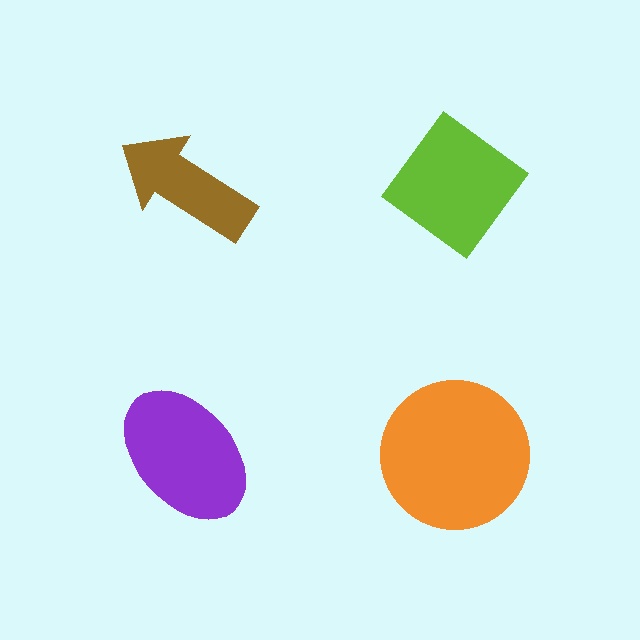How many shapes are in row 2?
2 shapes.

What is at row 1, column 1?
A brown arrow.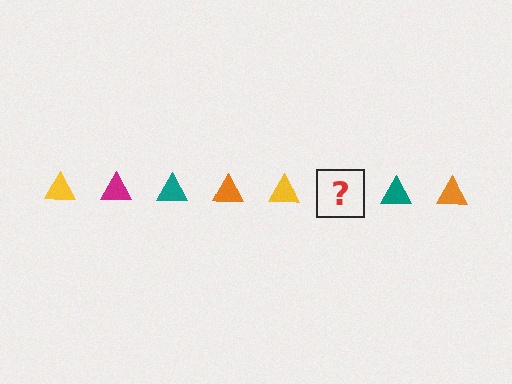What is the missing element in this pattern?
The missing element is a magenta triangle.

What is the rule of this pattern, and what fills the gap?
The rule is that the pattern cycles through yellow, magenta, teal, orange triangles. The gap should be filled with a magenta triangle.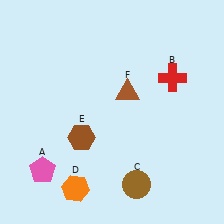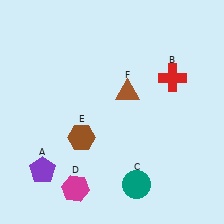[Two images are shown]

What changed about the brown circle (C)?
In Image 1, C is brown. In Image 2, it changed to teal.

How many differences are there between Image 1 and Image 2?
There are 3 differences between the two images.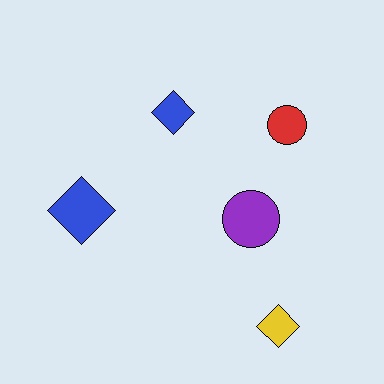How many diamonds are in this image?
There are 3 diamonds.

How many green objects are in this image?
There are no green objects.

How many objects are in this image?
There are 5 objects.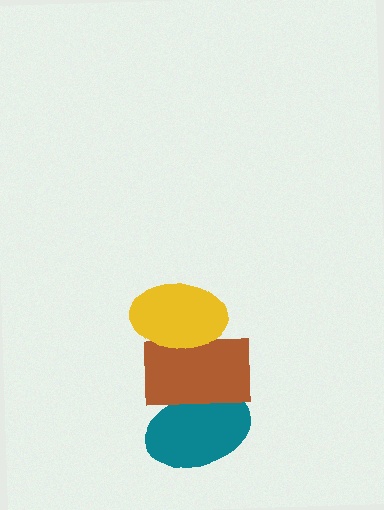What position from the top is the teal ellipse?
The teal ellipse is 3rd from the top.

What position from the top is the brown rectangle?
The brown rectangle is 2nd from the top.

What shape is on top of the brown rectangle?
The yellow ellipse is on top of the brown rectangle.